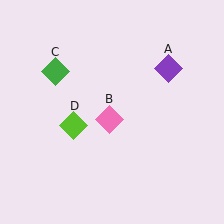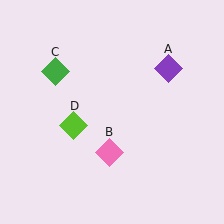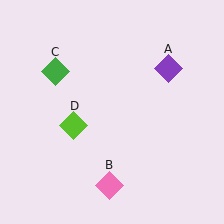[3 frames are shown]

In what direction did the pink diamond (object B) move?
The pink diamond (object B) moved down.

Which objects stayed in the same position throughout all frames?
Purple diamond (object A) and green diamond (object C) and lime diamond (object D) remained stationary.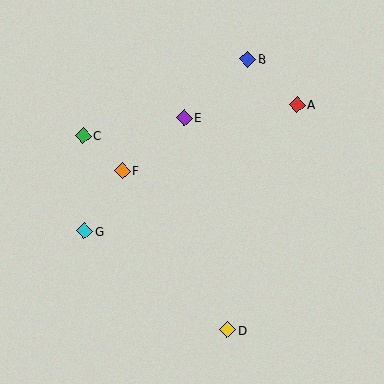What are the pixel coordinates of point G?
Point G is at (84, 231).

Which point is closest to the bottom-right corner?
Point D is closest to the bottom-right corner.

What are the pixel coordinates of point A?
Point A is at (297, 105).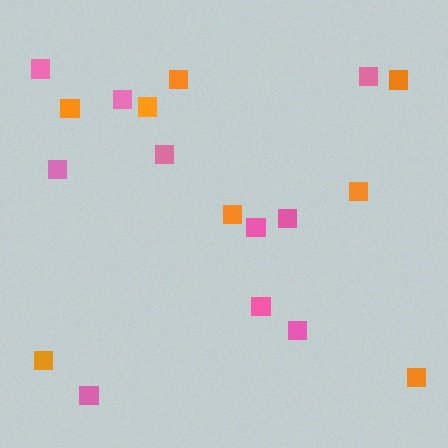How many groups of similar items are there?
There are 2 groups: one group of pink squares (10) and one group of orange squares (8).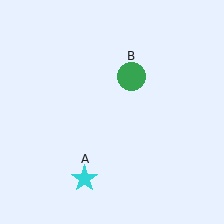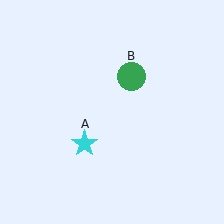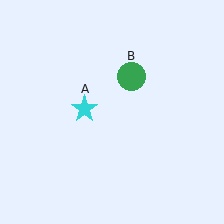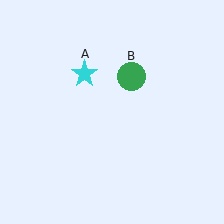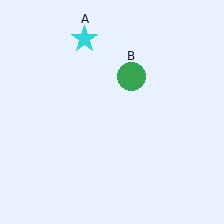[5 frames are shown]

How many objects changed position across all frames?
1 object changed position: cyan star (object A).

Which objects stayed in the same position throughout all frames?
Green circle (object B) remained stationary.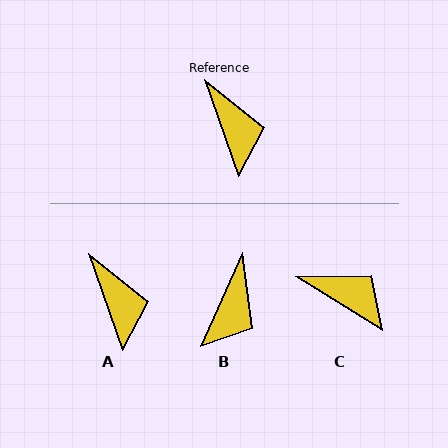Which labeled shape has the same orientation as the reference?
A.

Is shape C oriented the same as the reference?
No, it is off by about 39 degrees.